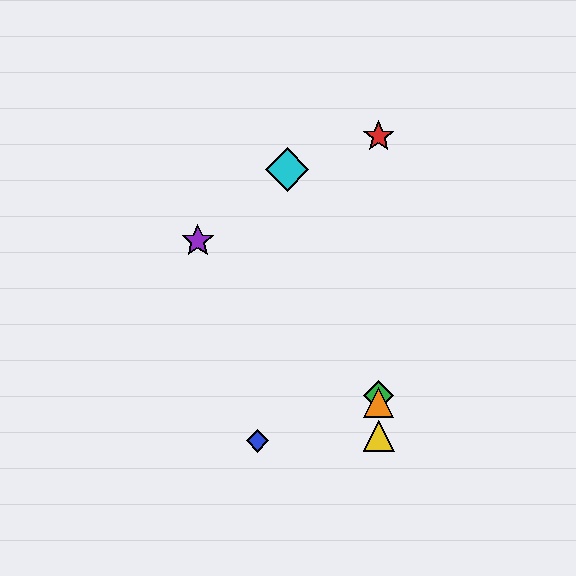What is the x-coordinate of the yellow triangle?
The yellow triangle is at x≈379.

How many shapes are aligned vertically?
4 shapes (the red star, the green diamond, the yellow triangle, the orange triangle) are aligned vertically.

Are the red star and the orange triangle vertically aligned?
Yes, both are at x≈379.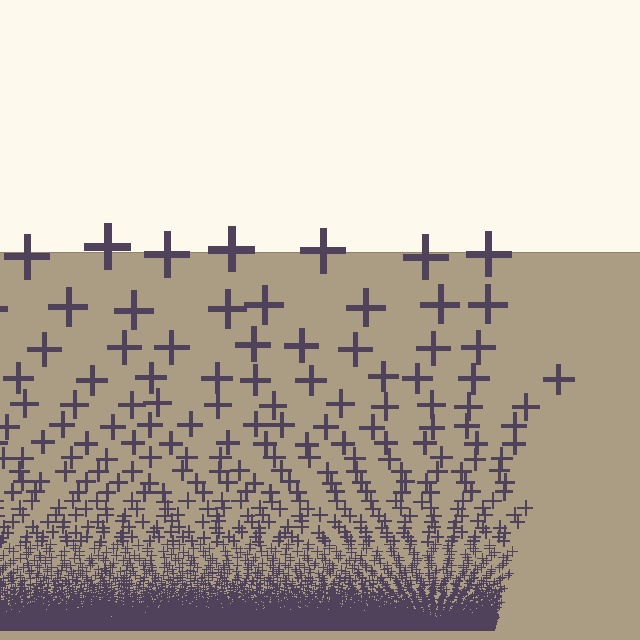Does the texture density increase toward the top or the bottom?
Density increases toward the bottom.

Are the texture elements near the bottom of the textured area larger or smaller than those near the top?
Smaller. The gradient is inverted — elements near the bottom are smaller and denser.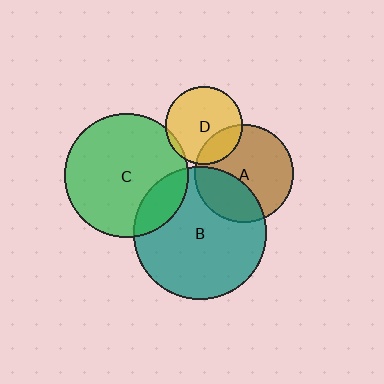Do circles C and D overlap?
Yes.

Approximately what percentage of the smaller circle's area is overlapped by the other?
Approximately 5%.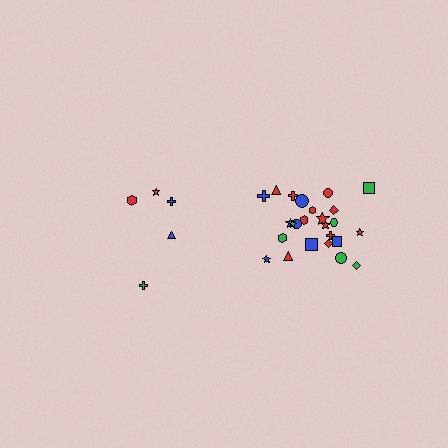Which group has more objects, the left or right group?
The right group.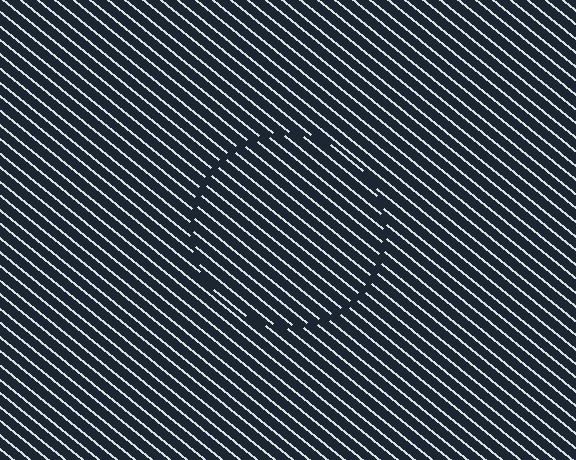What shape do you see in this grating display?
An illusory circle. The interior of the shape contains the same grating, shifted by half a period — the contour is defined by the phase discontinuity where line-ends from the inner and outer gratings abut.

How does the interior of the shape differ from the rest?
The interior of the shape contains the same grating, shifted by half a period — the contour is defined by the phase discontinuity where line-ends from the inner and outer gratings abut.